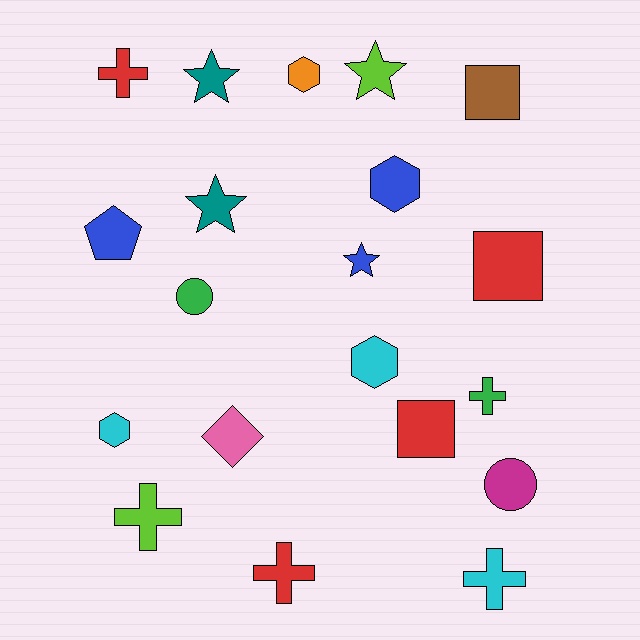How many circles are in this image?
There are 2 circles.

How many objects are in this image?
There are 20 objects.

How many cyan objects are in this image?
There are 3 cyan objects.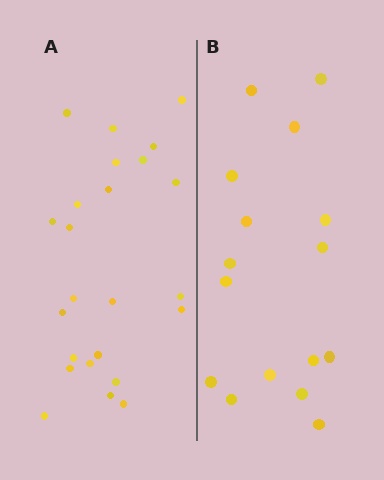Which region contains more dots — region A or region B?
Region A (the left region) has more dots.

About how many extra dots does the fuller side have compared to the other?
Region A has roughly 8 or so more dots than region B.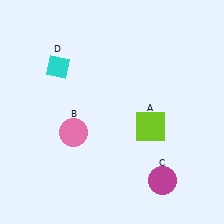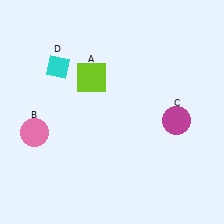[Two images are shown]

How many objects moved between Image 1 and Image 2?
3 objects moved between the two images.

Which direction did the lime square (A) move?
The lime square (A) moved left.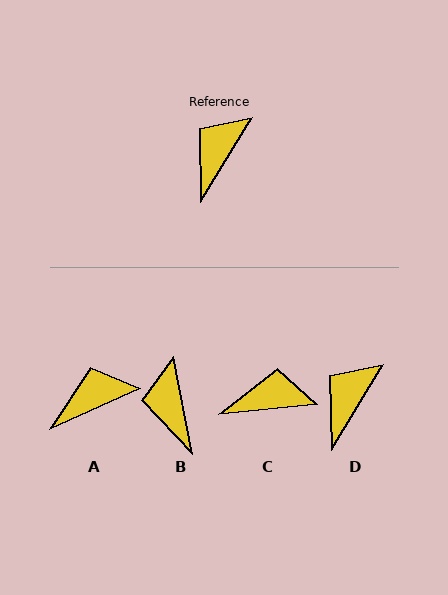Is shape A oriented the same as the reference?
No, it is off by about 35 degrees.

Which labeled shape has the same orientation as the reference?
D.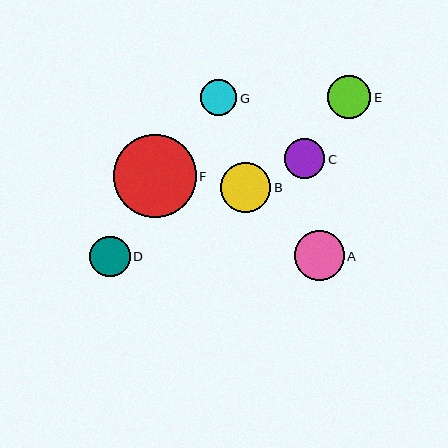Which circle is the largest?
Circle F is the largest with a size of approximately 82 pixels.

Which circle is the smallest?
Circle G is the smallest with a size of approximately 36 pixels.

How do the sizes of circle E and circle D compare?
Circle E and circle D are approximately the same size.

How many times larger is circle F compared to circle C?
Circle F is approximately 2.0 times the size of circle C.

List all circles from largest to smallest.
From largest to smallest: F, B, A, E, D, C, G.